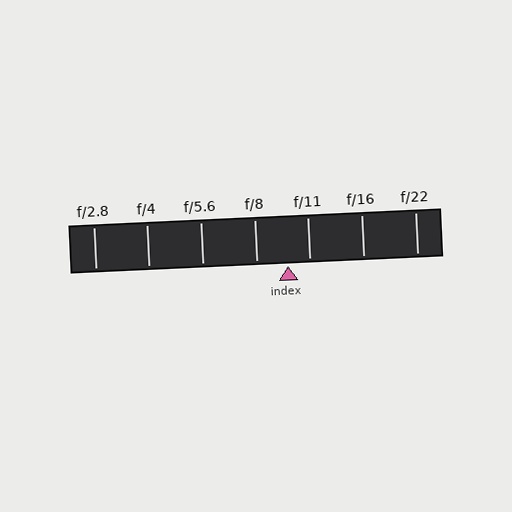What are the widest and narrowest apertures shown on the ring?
The widest aperture shown is f/2.8 and the narrowest is f/22.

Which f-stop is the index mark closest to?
The index mark is closest to f/11.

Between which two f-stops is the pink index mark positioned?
The index mark is between f/8 and f/11.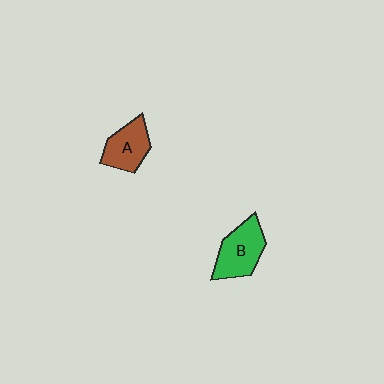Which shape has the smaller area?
Shape A (brown).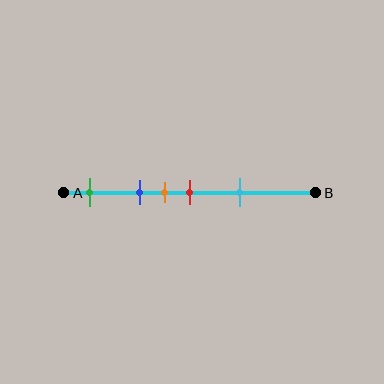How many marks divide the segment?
There are 5 marks dividing the segment.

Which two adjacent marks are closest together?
The orange and red marks are the closest adjacent pair.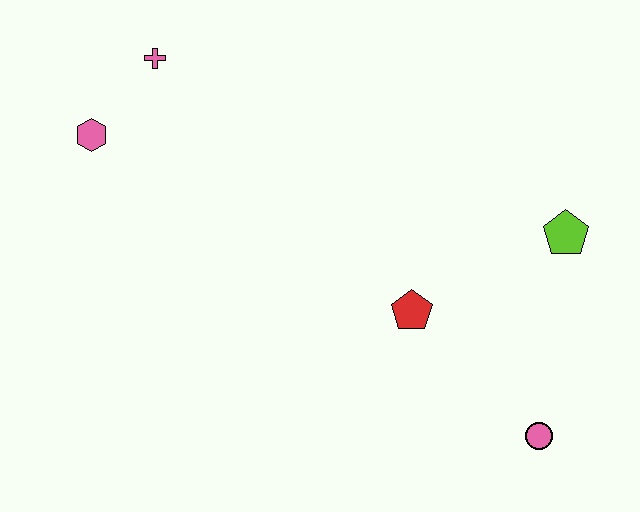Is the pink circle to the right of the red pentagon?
Yes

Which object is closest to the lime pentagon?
The red pentagon is closest to the lime pentagon.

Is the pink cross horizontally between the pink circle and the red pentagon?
No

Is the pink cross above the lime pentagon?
Yes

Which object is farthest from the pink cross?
The pink circle is farthest from the pink cross.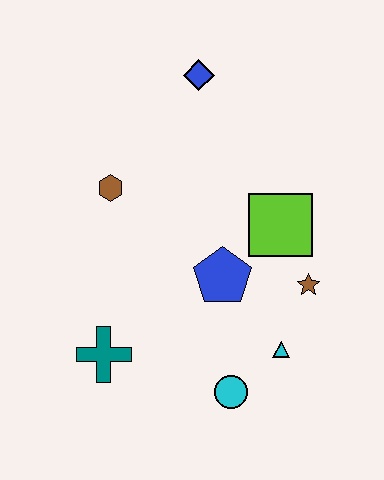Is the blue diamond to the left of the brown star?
Yes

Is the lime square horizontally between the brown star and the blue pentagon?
Yes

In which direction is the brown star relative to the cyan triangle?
The brown star is above the cyan triangle.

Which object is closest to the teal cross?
The cyan circle is closest to the teal cross.